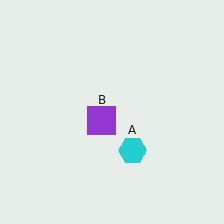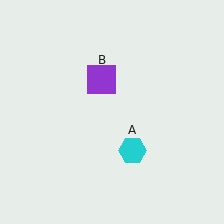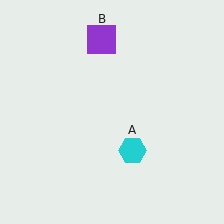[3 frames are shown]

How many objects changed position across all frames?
1 object changed position: purple square (object B).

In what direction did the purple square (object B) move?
The purple square (object B) moved up.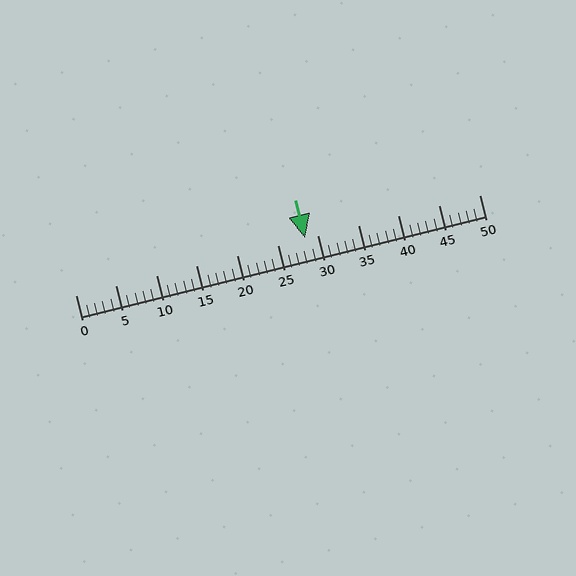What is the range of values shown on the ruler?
The ruler shows values from 0 to 50.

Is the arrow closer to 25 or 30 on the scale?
The arrow is closer to 30.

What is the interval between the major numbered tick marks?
The major tick marks are spaced 5 units apart.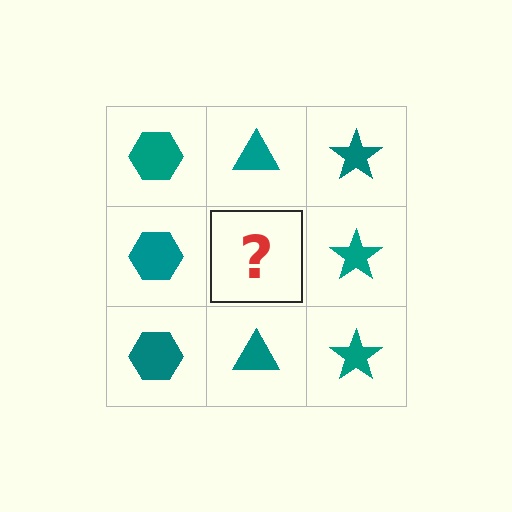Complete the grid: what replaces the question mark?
The question mark should be replaced with a teal triangle.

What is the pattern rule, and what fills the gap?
The rule is that each column has a consistent shape. The gap should be filled with a teal triangle.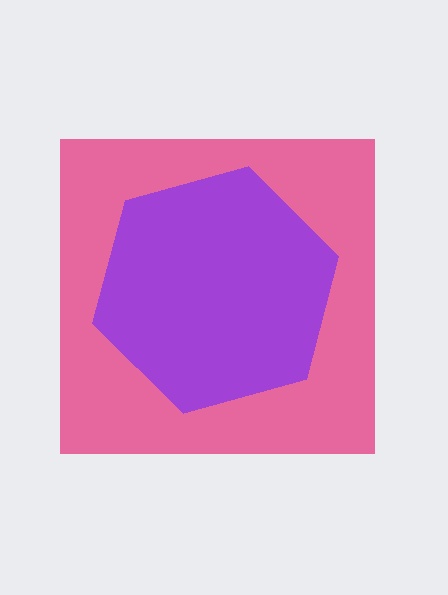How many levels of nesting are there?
2.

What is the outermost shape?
The pink square.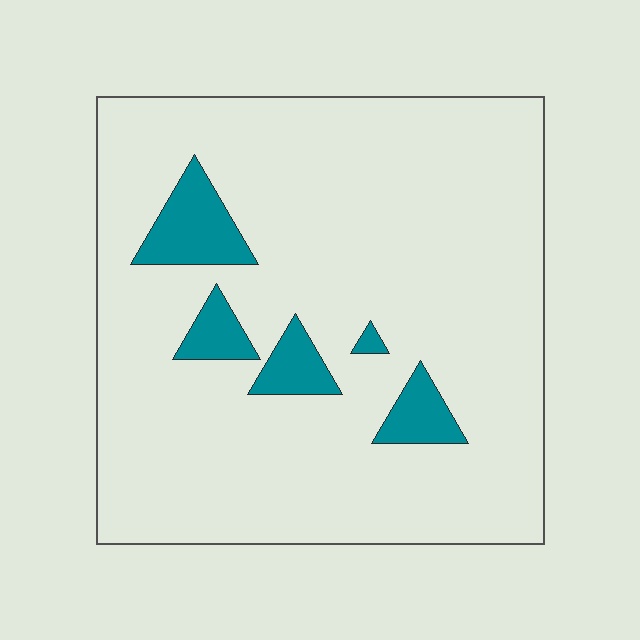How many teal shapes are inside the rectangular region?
5.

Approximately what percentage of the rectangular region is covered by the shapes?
Approximately 10%.